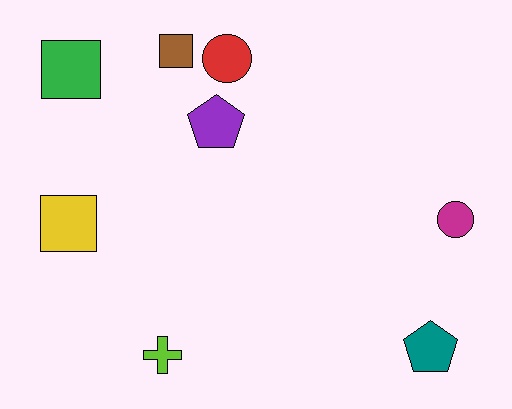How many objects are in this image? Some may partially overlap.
There are 8 objects.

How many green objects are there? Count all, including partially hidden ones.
There is 1 green object.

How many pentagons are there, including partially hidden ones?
There are 2 pentagons.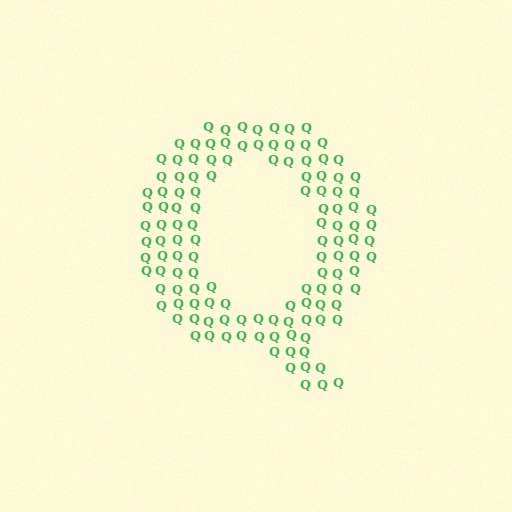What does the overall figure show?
The overall figure shows the letter Q.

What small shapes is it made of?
It is made of small letter Q's.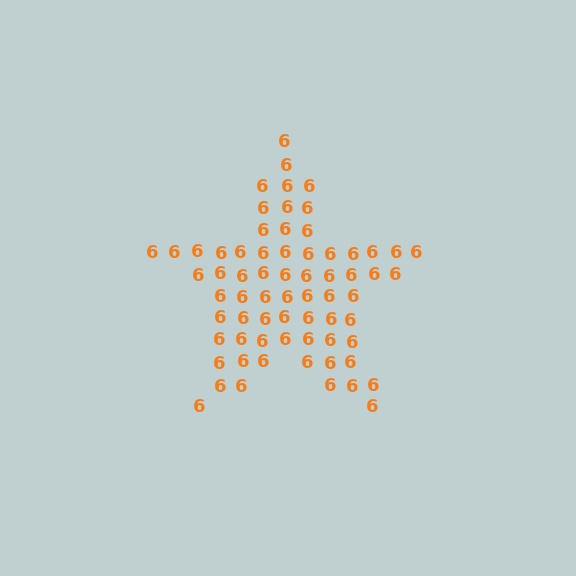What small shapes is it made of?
It is made of small digit 6's.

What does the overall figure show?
The overall figure shows a star.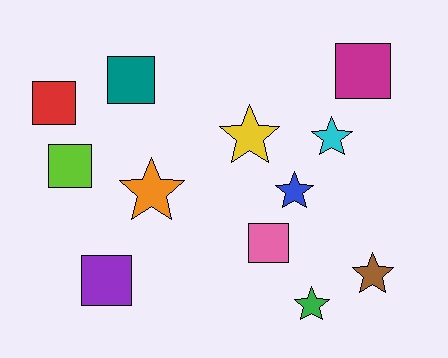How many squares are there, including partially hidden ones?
There are 6 squares.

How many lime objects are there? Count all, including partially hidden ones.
There is 1 lime object.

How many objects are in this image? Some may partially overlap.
There are 12 objects.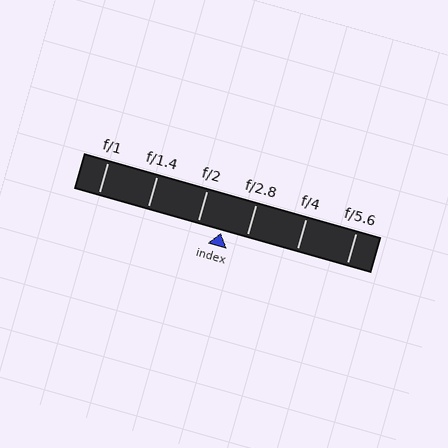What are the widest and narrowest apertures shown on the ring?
The widest aperture shown is f/1 and the narrowest is f/5.6.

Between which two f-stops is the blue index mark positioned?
The index mark is between f/2 and f/2.8.